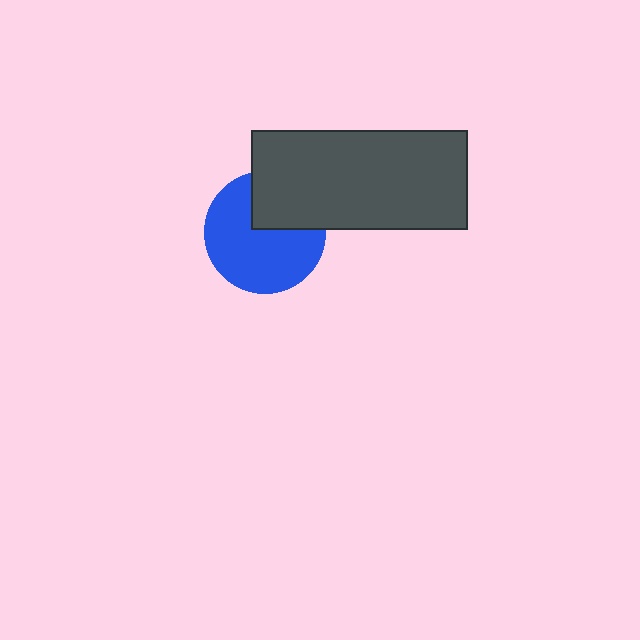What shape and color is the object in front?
The object in front is a dark gray rectangle.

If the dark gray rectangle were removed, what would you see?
You would see the complete blue circle.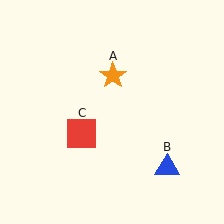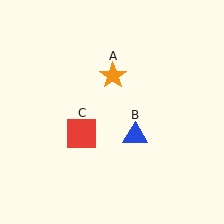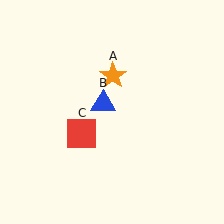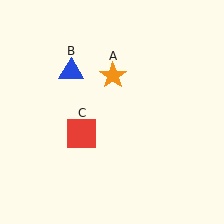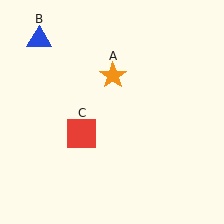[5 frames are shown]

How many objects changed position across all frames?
1 object changed position: blue triangle (object B).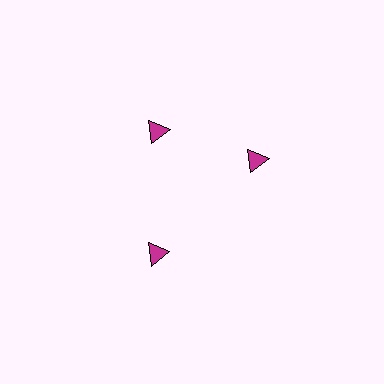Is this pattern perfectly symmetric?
No. The 3 magenta triangles are arranged in a ring, but one element near the 3 o'clock position is rotated out of alignment along the ring, breaking the 3-fold rotational symmetry.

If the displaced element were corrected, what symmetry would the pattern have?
It would have 3-fold rotational symmetry — the pattern would map onto itself every 120 degrees.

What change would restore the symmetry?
The symmetry would be restored by rotating it back into even spacing with its neighbors so that all 3 triangles sit at equal angles and equal distance from the center.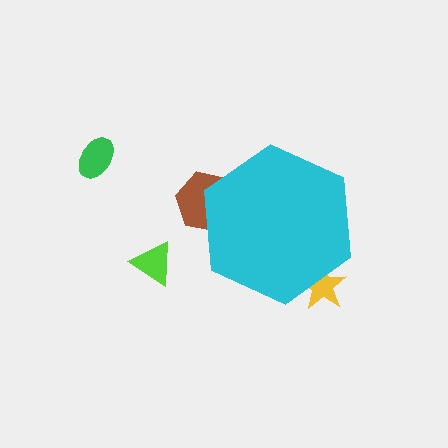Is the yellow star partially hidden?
Yes, the yellow star is partially hidden behind the cyan hexagon.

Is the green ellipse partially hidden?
No, the green ellipse is fully visible.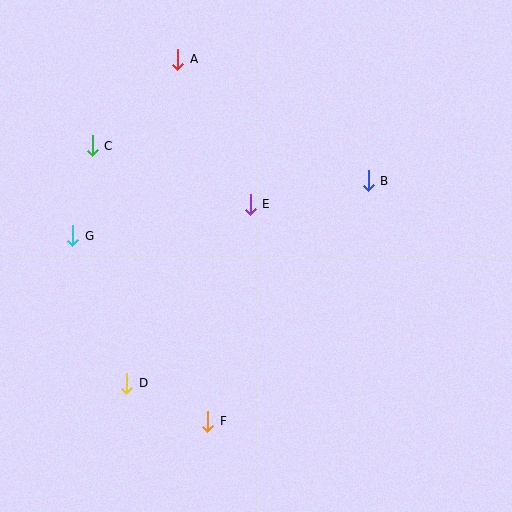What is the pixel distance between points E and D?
The distance between E and D is 218 pixels.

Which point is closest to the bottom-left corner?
Point D is closest to the bottom-left corner.